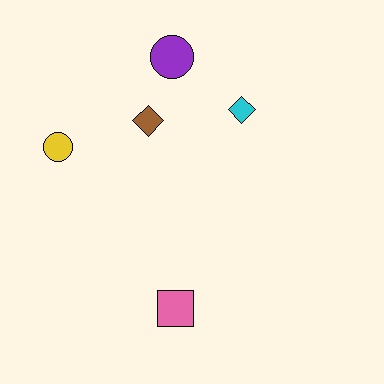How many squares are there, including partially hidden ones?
There is 1 square.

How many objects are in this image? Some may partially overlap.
There are 5 objects.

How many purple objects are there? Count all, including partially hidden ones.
There is 1 purple object.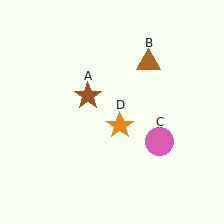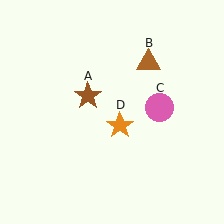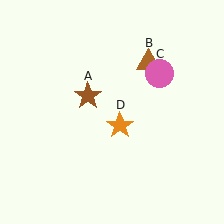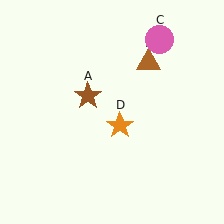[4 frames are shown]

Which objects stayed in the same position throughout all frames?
Brown star (object A) and brown triangle (object B) and orange star (object D) remained stationary.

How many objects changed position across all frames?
1 object changed position: pink circle (object C).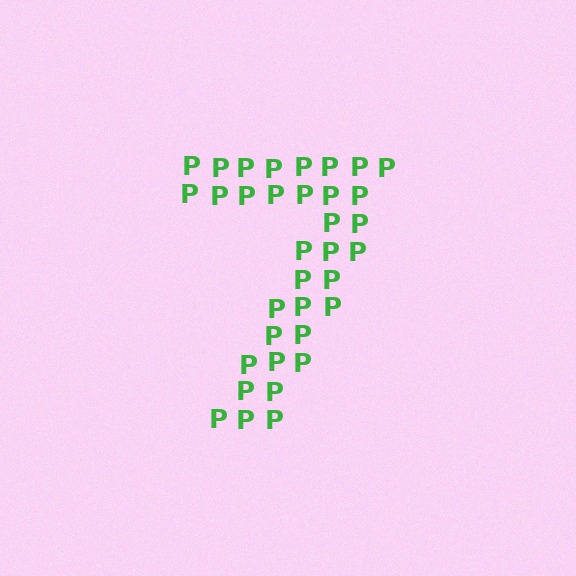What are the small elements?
The small elements are letter P's.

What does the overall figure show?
The overall figure shows the digit 7.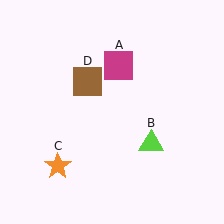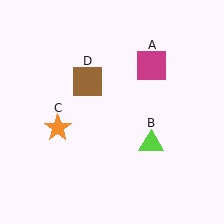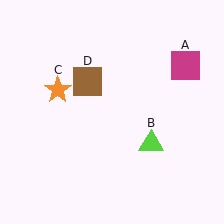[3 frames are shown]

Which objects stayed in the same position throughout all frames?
Lime triangle (object B) and brown square (object D) remained stationary.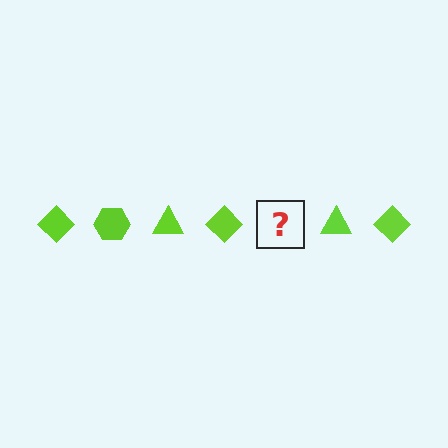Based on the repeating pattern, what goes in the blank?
The blank should be a lime hexagon.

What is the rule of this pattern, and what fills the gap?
The rule is that the pattern cycles through diamond, hexagon, triangle shapes in lime. The gap should be filled with a lime hexagon.